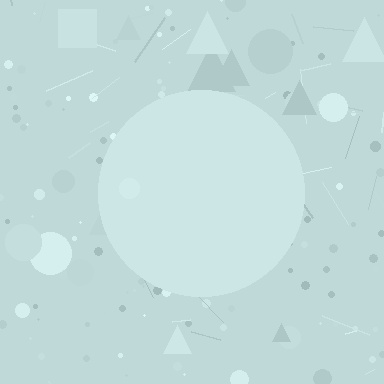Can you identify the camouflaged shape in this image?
The camouflaged shape is a circle.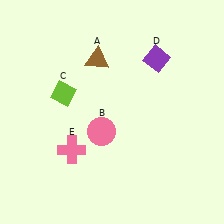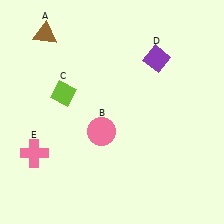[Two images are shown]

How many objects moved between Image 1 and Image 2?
2 objects moved between the two images.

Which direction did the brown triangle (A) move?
The brown triangle (A) moved left.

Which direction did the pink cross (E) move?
The pink cross (E) moved left.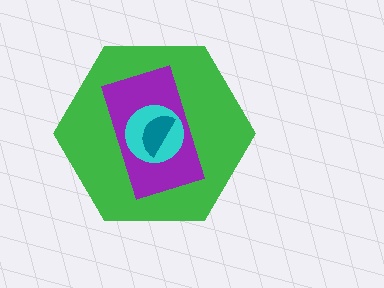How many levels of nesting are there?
4.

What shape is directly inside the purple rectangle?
The cyan circle.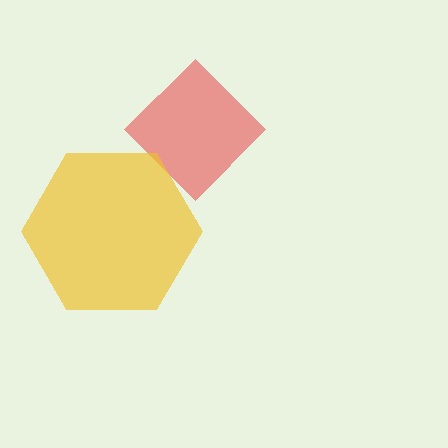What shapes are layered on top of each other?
The layered shapes are: a red diamond, a yellow hexagon.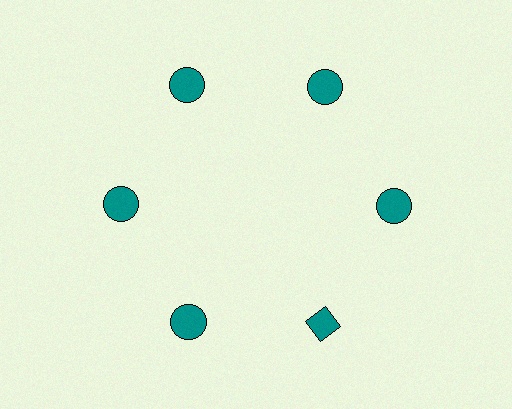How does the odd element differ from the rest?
It has a different shape: diamond instead of circle.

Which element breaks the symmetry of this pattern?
The teal diamond at roughly the 5 o'clock position breaks the symmetry. All other shapes are teal circles.